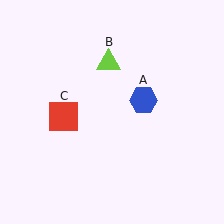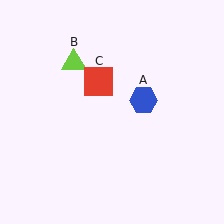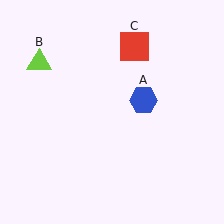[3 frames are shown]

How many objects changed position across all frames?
2 objects changed position: lime triangle (object B), red square (object C).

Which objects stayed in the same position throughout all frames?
Blue hexagon (object A) remained stationary.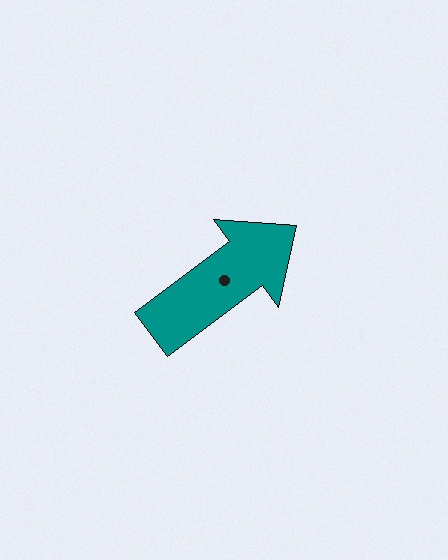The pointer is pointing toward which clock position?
Roughly 2 o'clock.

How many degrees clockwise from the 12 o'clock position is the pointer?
Approximately 53 degrees.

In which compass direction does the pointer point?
Northeast.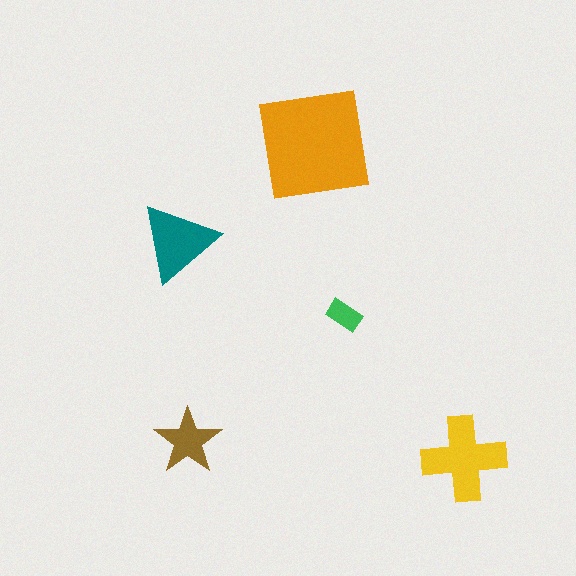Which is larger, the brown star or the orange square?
The orange square.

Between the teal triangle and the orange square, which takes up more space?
The orange square.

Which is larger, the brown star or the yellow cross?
The yellow cross.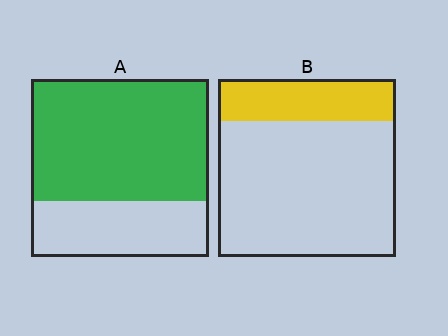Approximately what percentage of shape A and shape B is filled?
A is approximately 70% and B is approximately 25%.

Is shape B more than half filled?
No.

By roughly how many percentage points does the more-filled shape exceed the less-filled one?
By roughly 45 percentage points (A over B).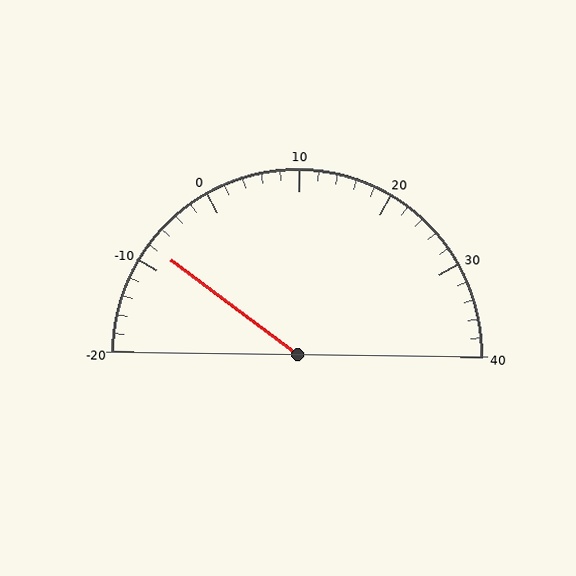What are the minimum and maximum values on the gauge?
The gauge ranges from -20 to 40.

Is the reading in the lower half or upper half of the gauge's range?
The reading is in the lower half of the range (-20 to 40).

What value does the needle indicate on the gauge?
The needle indicates approximately -8.